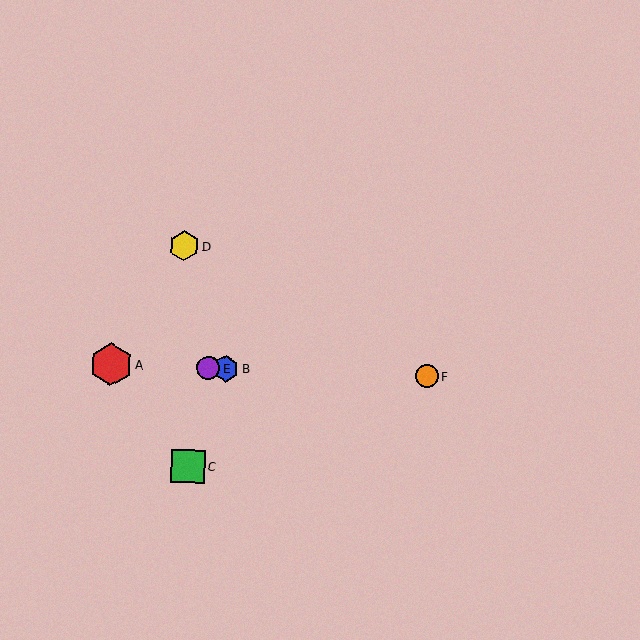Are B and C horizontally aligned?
No, B is at y≈369 and C is at y≈466.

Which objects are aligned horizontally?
Objects A, B, E, F are aligned horizontally.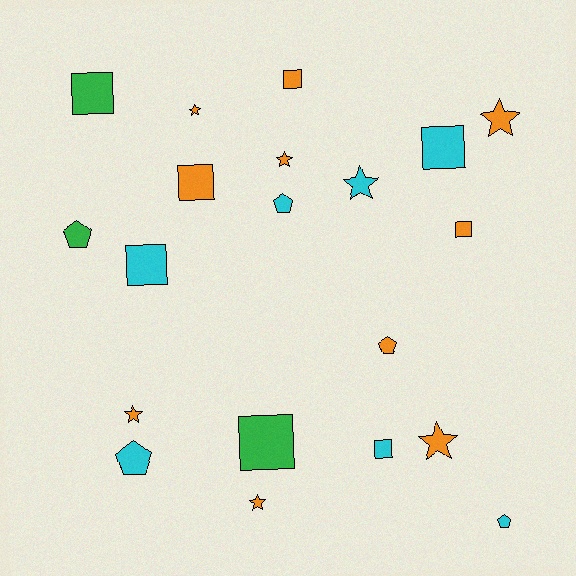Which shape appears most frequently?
Square, with 8 objects.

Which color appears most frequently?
Orange, with 10 objects.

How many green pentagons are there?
There is 1 green pentagon.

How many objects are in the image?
There are 20 objects.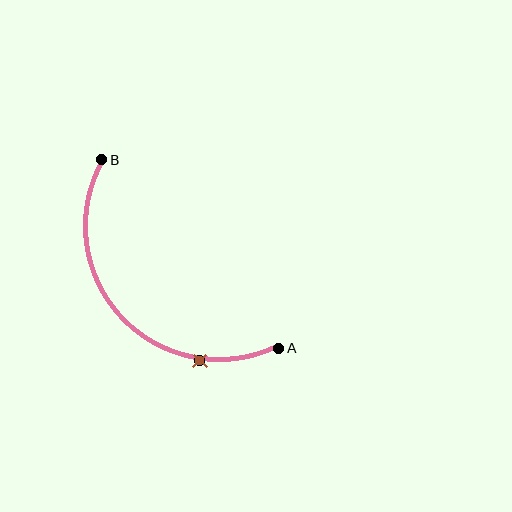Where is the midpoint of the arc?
The arc midpoint is the point on the curve farthest from the straight line joining A and B. It sits below and to the left of that line.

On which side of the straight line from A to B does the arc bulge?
The arc bulges below and to the left of the straight line connecting A and B.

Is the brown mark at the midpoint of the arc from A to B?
No. The brown mark lies on the arc but is closer to endpoint A. The arc midpoint would be at the point on the curve equidistant along the arc from both A and B.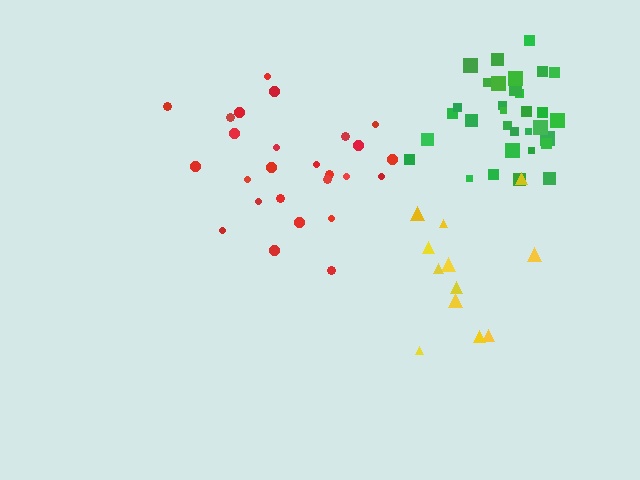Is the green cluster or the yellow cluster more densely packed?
Green.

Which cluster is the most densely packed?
Green.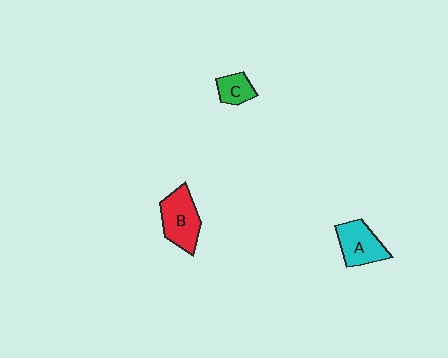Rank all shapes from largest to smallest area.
From largest to smallest: B (red), A (cyan), C (green).